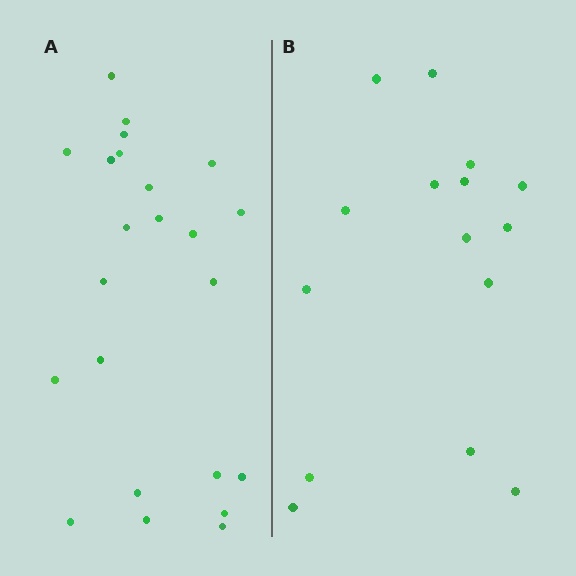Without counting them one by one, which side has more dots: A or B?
Region A (the left region) has more dots.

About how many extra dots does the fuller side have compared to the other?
Region A has roughly 8 or so more dots than region B.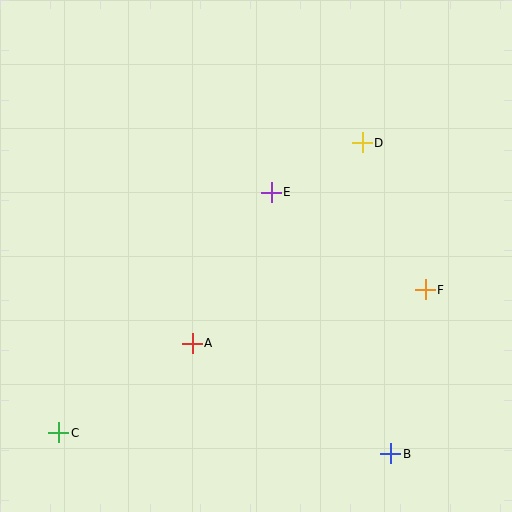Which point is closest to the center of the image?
Point E at (271, 192) is closest to the center.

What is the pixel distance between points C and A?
The distance between C and A is 160 pixels.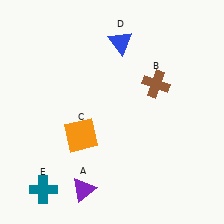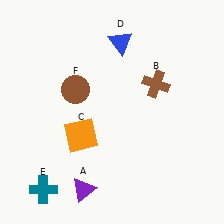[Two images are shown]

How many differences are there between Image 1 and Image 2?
There is 1 difference between the two images.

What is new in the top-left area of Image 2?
A brown circle (F) was added in the top-left area of Image 2.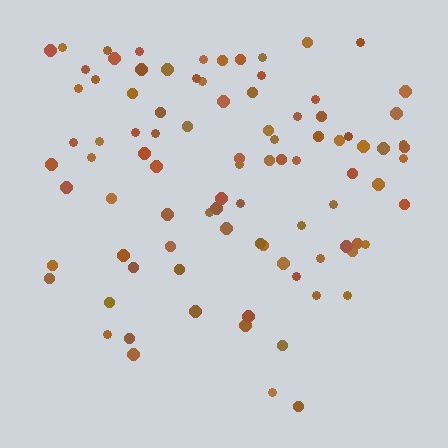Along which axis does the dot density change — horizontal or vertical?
Vertical.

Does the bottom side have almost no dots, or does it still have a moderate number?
Still a moderate number, just noticeably fewer than the top.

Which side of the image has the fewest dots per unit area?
The bottom.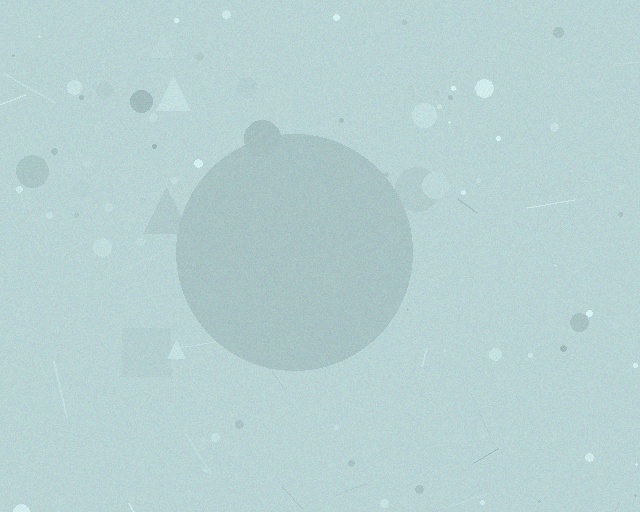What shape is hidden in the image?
A circle is hidden in the image.